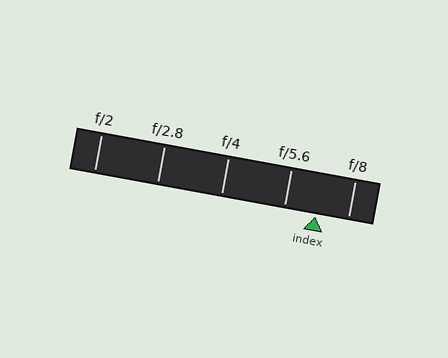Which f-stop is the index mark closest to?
The index mark is closest to f/5.6.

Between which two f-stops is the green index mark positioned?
The index mark is between f/5.6 and f/8.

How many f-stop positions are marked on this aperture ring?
There are 5 f-stop positions marked.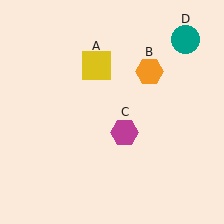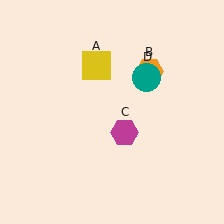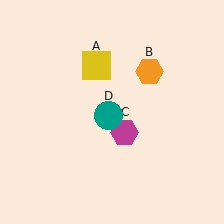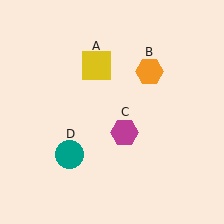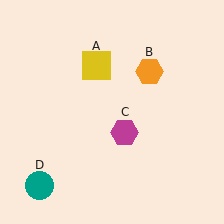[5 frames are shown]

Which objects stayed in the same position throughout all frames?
Yellow square (object A) and orange hexagon (object B) and magenta hexagon (object C) remained stationary.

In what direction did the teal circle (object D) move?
The teal circle (object D) moved down and to the left.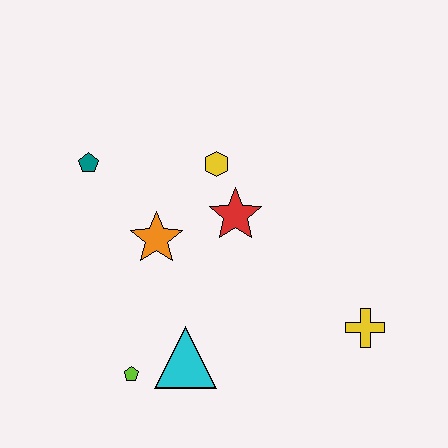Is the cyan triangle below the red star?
Yes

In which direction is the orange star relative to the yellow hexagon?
The orange star is below the yellow hexagon.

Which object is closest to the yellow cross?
The red star is closest to the yellow cross.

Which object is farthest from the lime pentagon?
The yellow cross is farthest from the lime pentagon.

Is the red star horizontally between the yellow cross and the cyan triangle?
Yes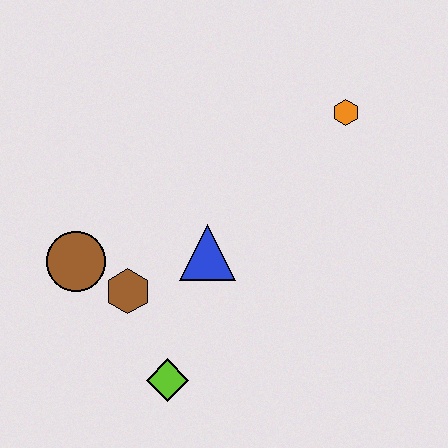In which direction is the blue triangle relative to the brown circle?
The blue triangle is to the right of the brown circle.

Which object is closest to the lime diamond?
The brown hexagon is closest to the lime diamond.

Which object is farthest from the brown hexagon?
The orange hexagon is farthest from the brown hexagon.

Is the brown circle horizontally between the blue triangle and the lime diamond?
No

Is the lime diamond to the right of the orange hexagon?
No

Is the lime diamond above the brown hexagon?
No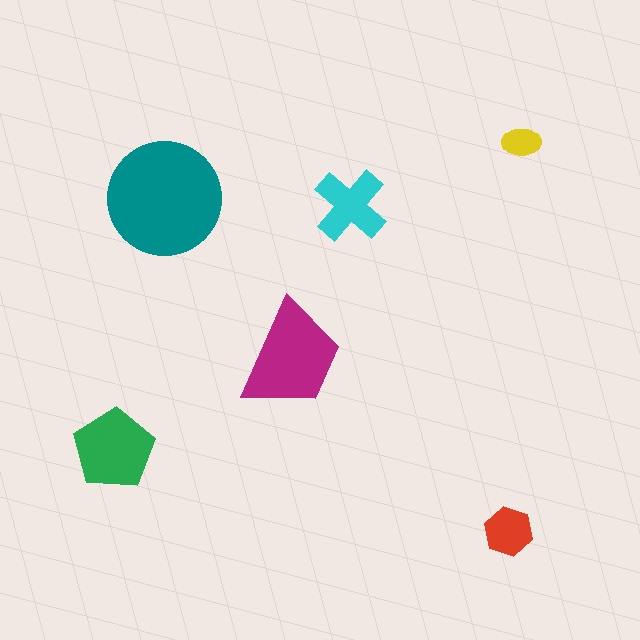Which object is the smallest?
The yellow ellipse.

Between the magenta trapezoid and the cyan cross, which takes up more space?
The magenta trapezoid.